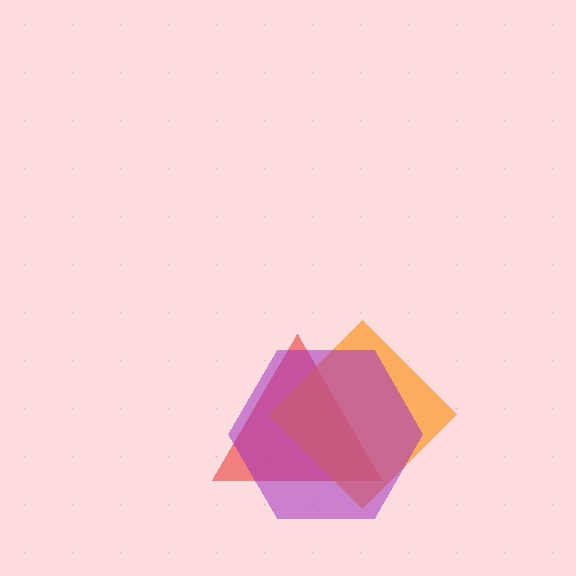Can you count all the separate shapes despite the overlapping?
Yes, there are 3 separate shapes.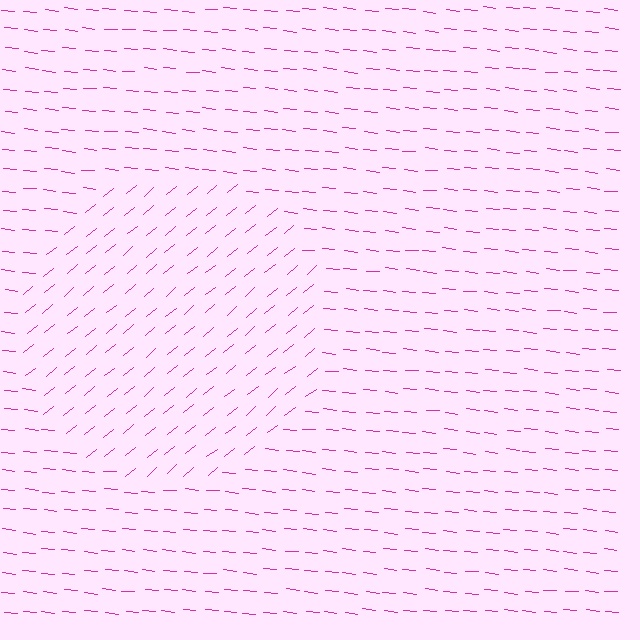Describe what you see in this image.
The image is filled with small magenta line segments. A circle region in the image has lines oriented differently from the surrounding lines, creating a visible texture boundary.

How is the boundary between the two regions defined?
The boundary is defined purely by a change in line orientation (approximately 45 degrees difference). All lines are the same color and thickness.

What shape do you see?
I see a circle.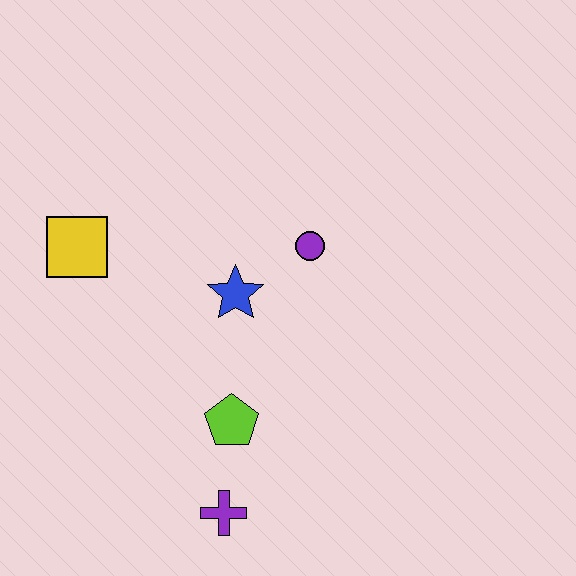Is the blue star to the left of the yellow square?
No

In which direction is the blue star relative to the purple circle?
The blue star is to the left of the purple circle.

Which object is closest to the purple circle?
The blue star is closest to the purple circle.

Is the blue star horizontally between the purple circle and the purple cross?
Yes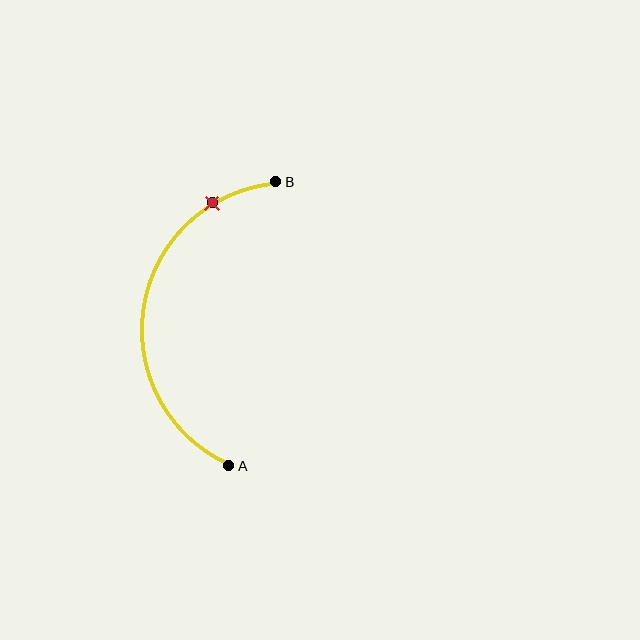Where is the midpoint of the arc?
The arc midpoint is the point on the curve farthest from the straight line joining A and B. It sits to the left of that line.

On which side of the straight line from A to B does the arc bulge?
The arc bulges to the left of the straight line connecting A and B.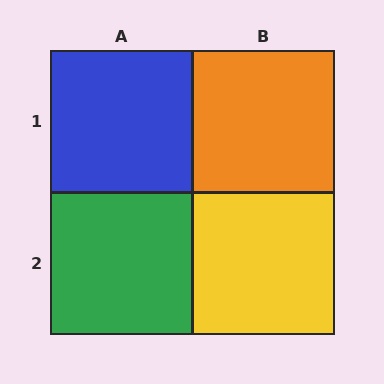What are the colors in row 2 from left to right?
Green, yellow.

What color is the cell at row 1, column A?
Blue.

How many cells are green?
1 cell is green.